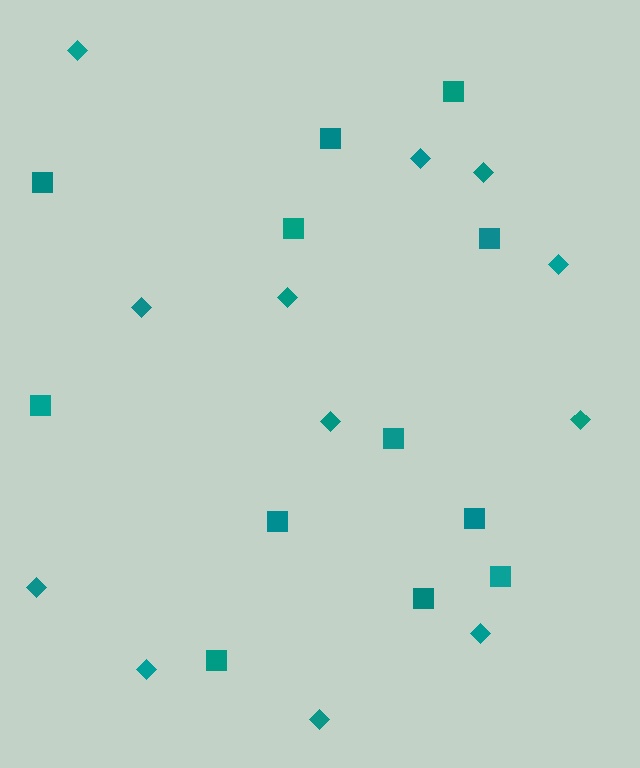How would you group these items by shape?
There are 2 groups: one group of squares (12) and one group of diamonds (12).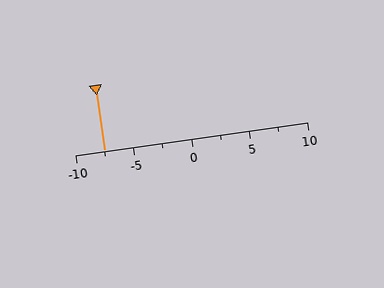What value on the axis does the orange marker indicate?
The marker indicates approximately -7.5.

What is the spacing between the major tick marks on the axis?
The major ticks are spaced 5 apart.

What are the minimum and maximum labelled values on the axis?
The axis runs from -10 to 10.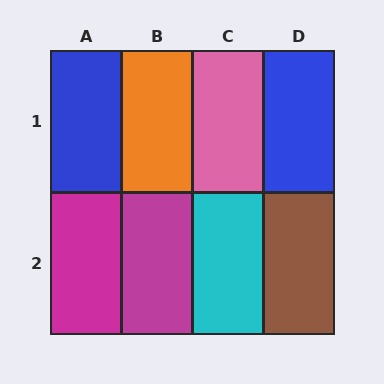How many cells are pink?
1 cell is pink.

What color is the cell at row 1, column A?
Blue.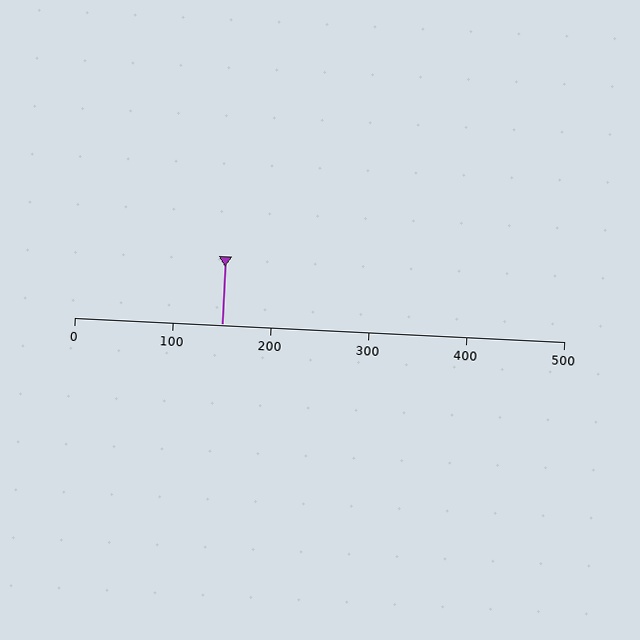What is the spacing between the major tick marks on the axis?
The major ticks are spaced 100 apart.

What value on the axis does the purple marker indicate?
The marker indicates approximately 150.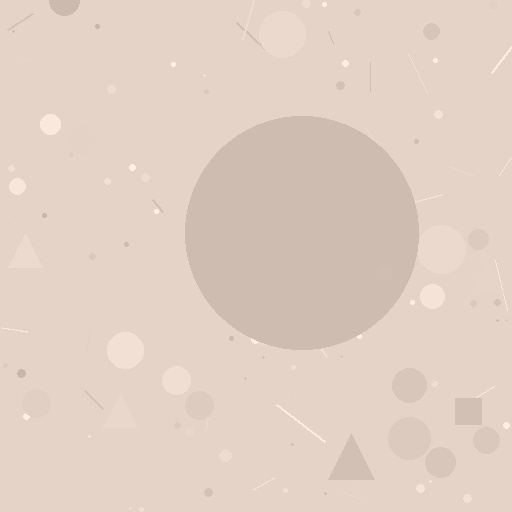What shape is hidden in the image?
A circle is hidden in the image.